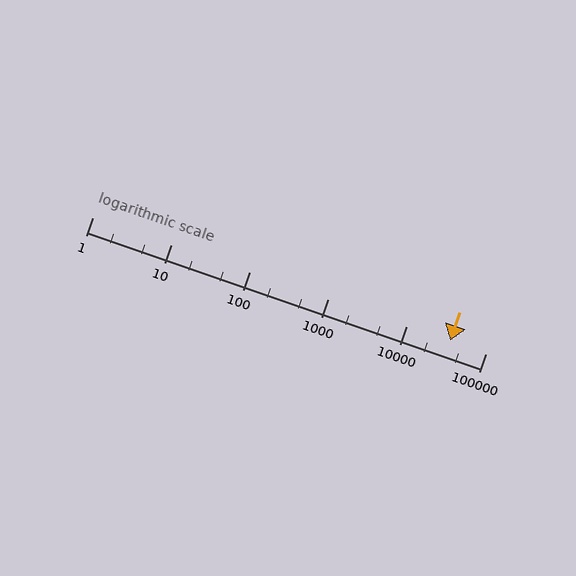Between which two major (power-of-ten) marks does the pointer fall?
The pointer is between 10000 and 100000.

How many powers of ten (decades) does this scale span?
The scale spans 5 decades, from 1 to 100000.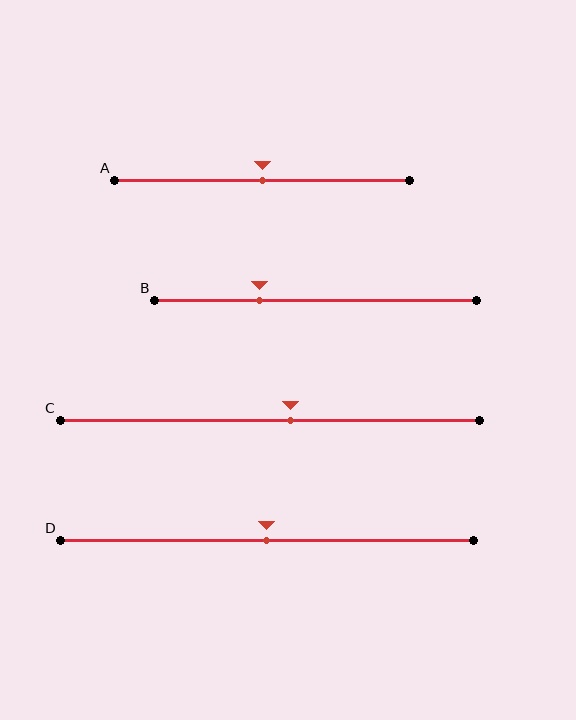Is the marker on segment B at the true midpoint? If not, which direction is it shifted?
No, the marker on segment B is shifted to the left by about 17% of the segment length.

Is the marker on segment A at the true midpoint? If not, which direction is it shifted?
Yes, the marker on segment A is at the true midpoint.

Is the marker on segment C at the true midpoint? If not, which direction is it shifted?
No, the marker on segment C is shifted to the right by about 5% of the segment length.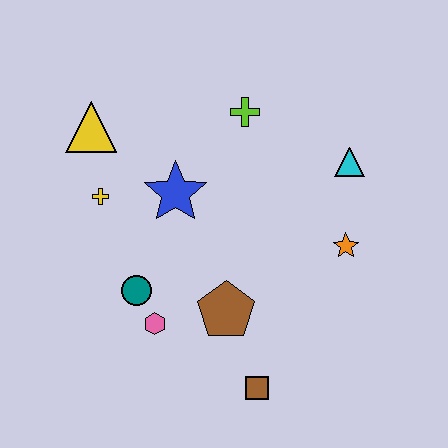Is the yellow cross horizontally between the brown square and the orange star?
No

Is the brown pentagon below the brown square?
No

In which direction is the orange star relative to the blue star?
The orange star is to the right of the blue star.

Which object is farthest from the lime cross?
The brown square is farthest from the lime cross.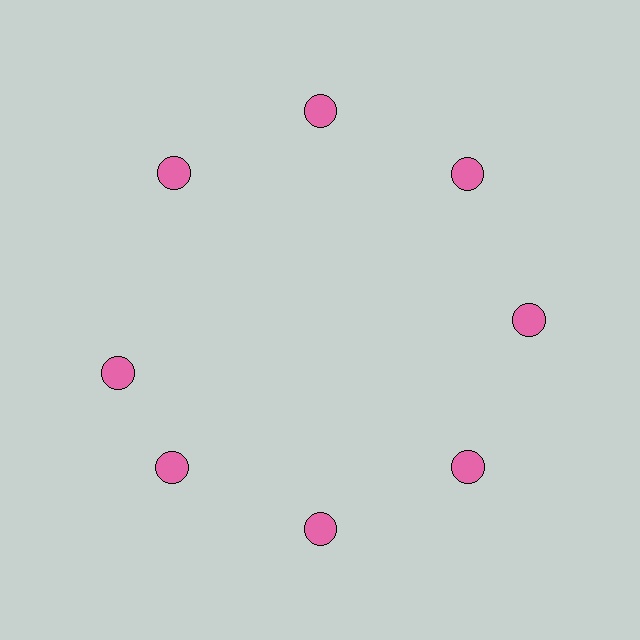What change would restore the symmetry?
The symmetry would be restored by rotating it back into even spacing with its neighbors so that all 8 circles sit at equal angles and equal distance from the center.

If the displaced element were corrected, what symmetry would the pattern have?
It would have 8-fold rotational symmetry — the pattern would map onto itself every 45 degrees.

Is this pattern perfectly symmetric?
No. The 8 pink circles are arranged in a ring, but one element near the 9 o'clock position is rotated out of alignment along the ring, breaking the 8-fold rotational symmetry.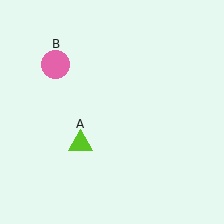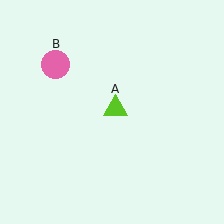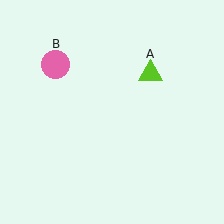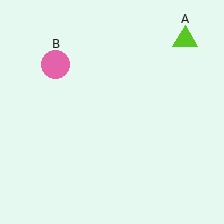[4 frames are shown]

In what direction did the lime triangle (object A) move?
The lime triangle (object A) moved up and to the right.